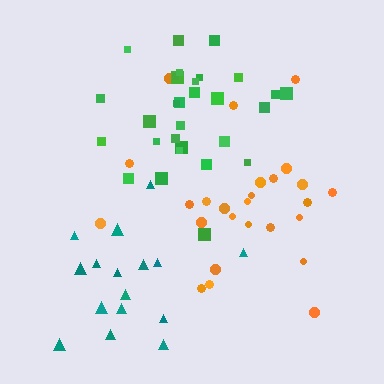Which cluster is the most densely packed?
Green.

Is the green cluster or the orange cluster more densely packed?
Green.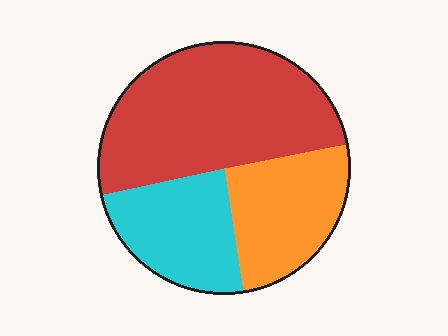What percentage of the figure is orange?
Orange covers 25% of the figure.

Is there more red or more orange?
Red.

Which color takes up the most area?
Red, at roughly 50%.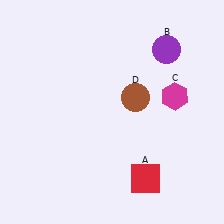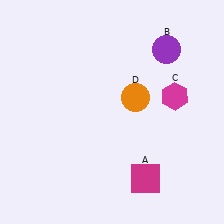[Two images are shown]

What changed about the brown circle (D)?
In Image 1, D is brown. In Image 2, it changed to orange.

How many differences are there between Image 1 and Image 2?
There are 2 differences between the two images.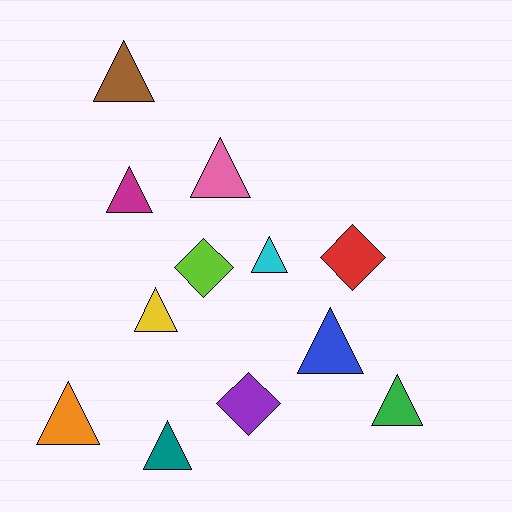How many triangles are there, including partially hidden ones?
There are 9 triangles.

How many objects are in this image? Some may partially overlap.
There are 12 objects.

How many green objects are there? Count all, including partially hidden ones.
There is 1 green object.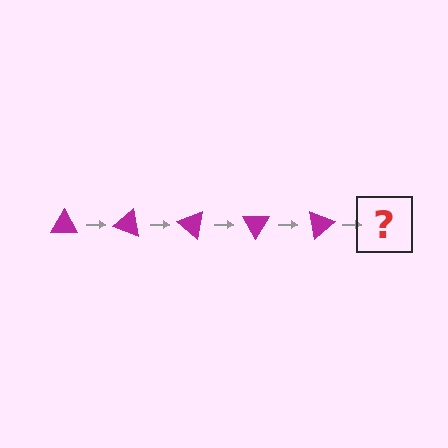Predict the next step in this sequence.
The next step is a magenta triangle rotated 100 degrees.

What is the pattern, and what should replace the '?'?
The pattern is that the triangle rotates 20 degrees each step. The '?' should be a magenta triangle rotated 100 degrees.